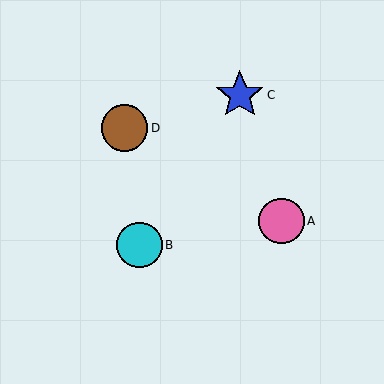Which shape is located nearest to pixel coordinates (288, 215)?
The pink circle (labeled A) at (282, 221) is nearest to that location.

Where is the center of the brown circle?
The center of the brown circle is at (125, 128).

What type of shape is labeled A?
Shape A is a pink circle.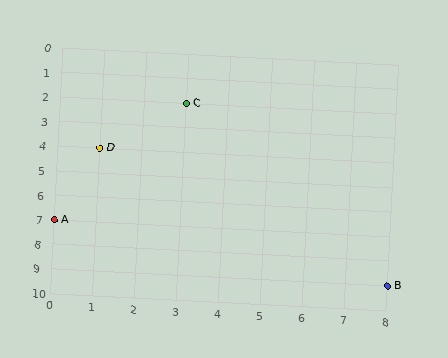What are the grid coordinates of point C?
Point C is at grid coordinates (3, 2).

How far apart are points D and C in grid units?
Points D and C are 2 columns and 2 rows apart (about 2.8 grid units diagonally).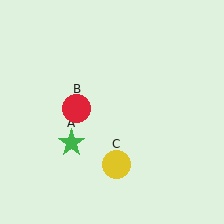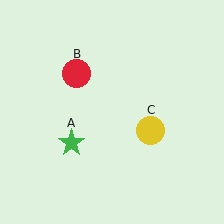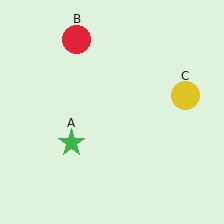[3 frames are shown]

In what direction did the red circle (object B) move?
The red circle (object B) moved up.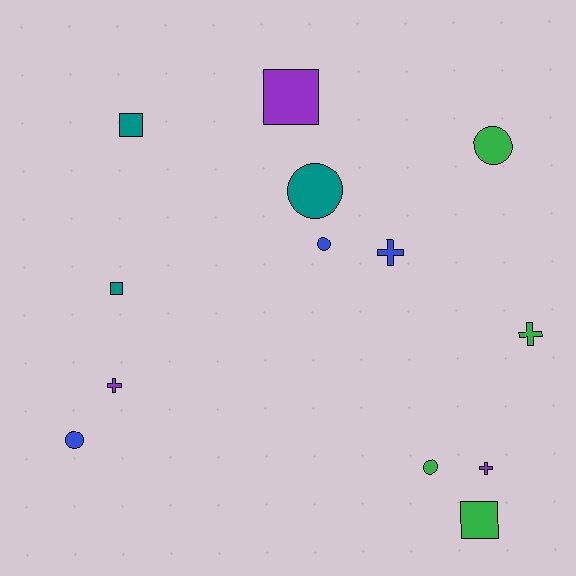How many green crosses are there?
There is 1 green cross.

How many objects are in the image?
There are 13 objects.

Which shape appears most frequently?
Circle, with 5 objects.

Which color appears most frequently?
Green, with 4 objects.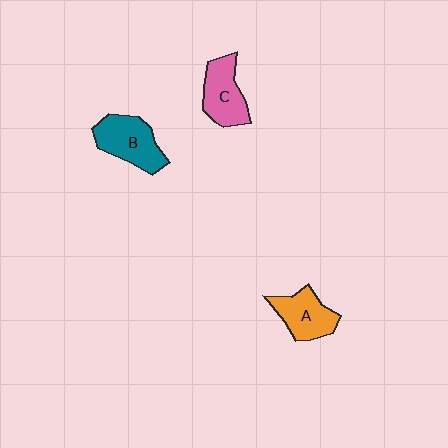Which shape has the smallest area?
Shape A (orange).